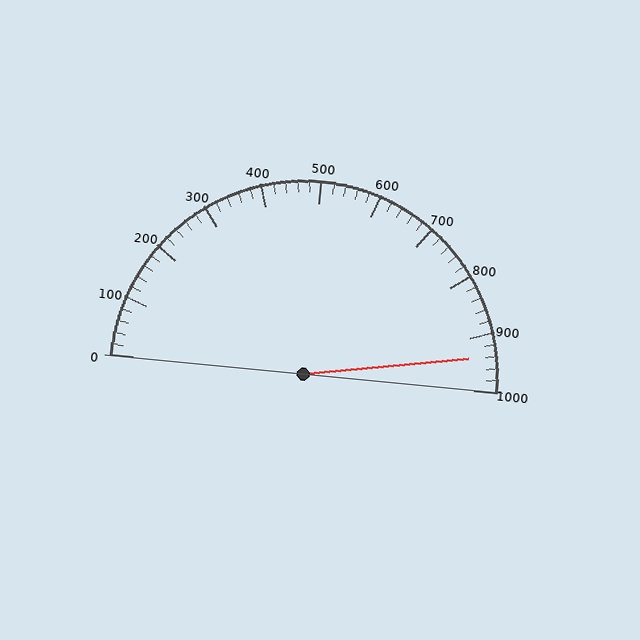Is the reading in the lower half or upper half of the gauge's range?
The reading is in the upper half of the range (0 to 1000).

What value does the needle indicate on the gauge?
The needle indicates approximately 940.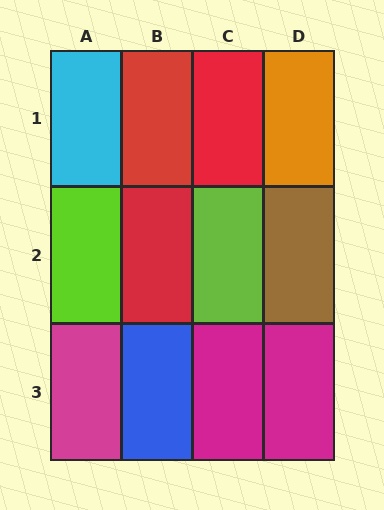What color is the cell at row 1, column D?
Orange.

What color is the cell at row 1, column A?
Cyan.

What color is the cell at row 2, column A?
Lime.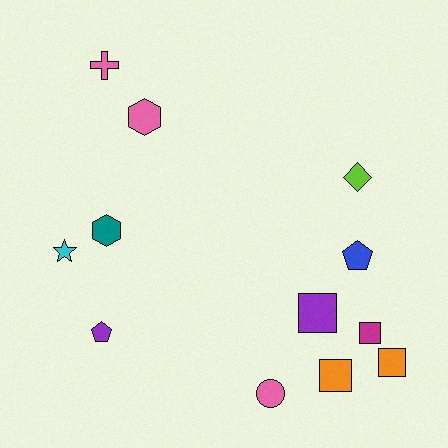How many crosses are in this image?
There is 1 cross.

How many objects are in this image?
There are 12 objects.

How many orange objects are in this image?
There are 2 orange objects.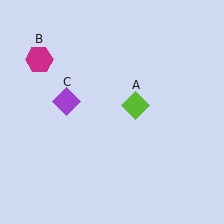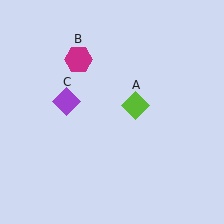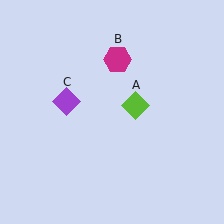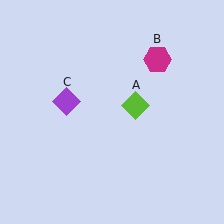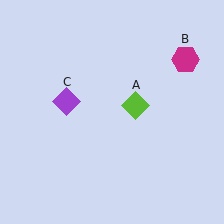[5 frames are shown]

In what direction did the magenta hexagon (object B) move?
The magenta hexagon (object B) moved right.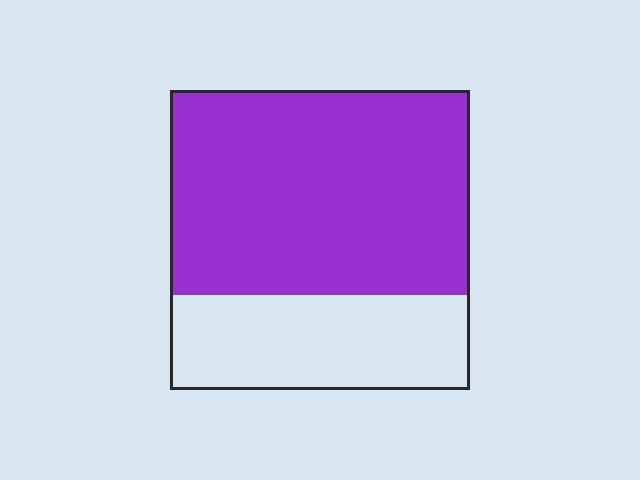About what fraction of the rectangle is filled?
About two thirds (2/3).